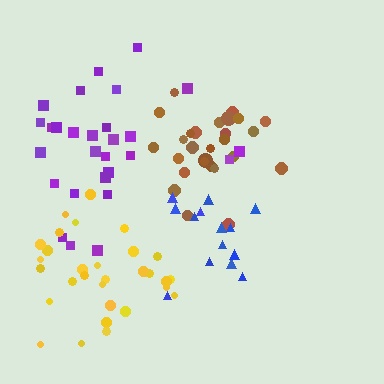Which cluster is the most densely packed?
Brown.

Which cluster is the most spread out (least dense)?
Purple.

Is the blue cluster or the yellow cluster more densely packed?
Yellow.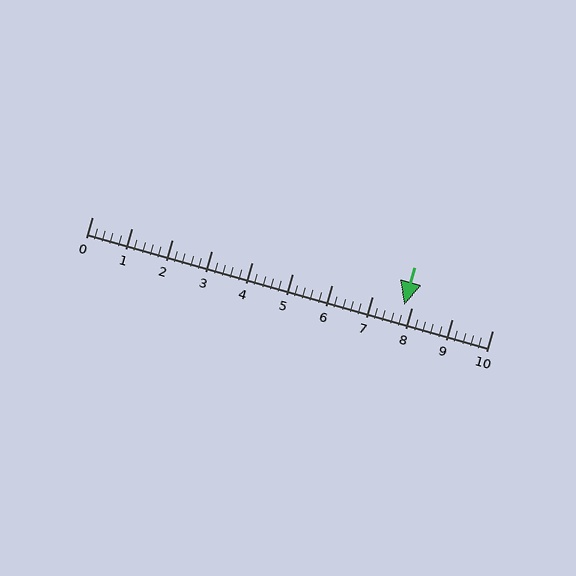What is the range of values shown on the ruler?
The ruler shows values from 0 to 10.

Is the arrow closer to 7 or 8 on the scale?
The arrow is closer to 8.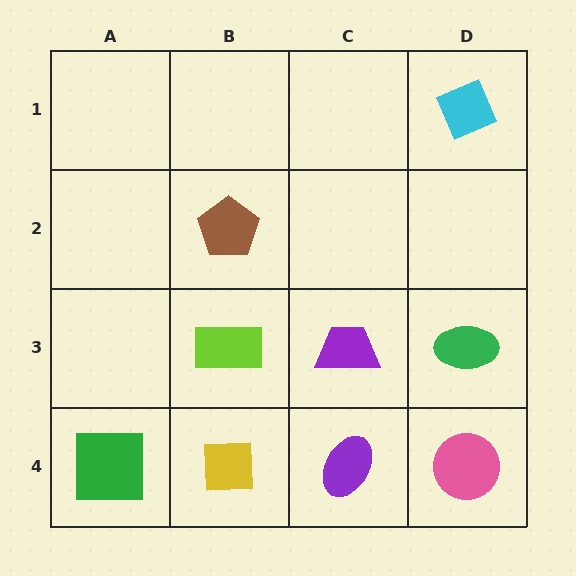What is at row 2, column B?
A brown pentagon.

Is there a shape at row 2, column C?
No, that cell is empty.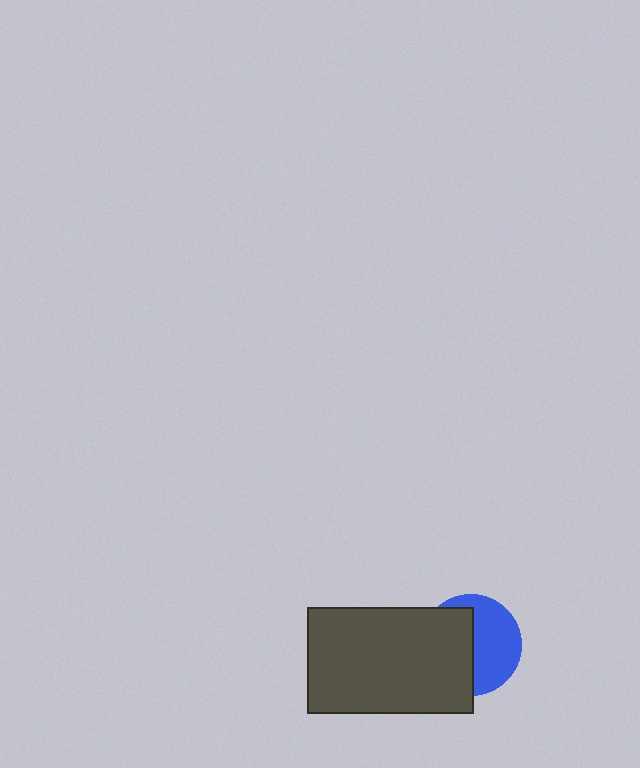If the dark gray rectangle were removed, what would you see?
You would see the complete blue circle.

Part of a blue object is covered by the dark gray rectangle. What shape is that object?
It is a circle.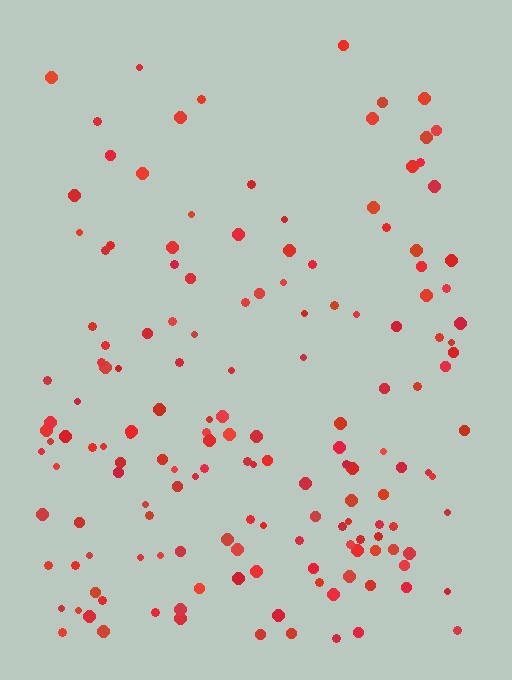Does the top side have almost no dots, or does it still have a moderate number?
Still a moderate number, just noticeably fewer than the bottom.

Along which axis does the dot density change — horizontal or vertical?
Vertical.